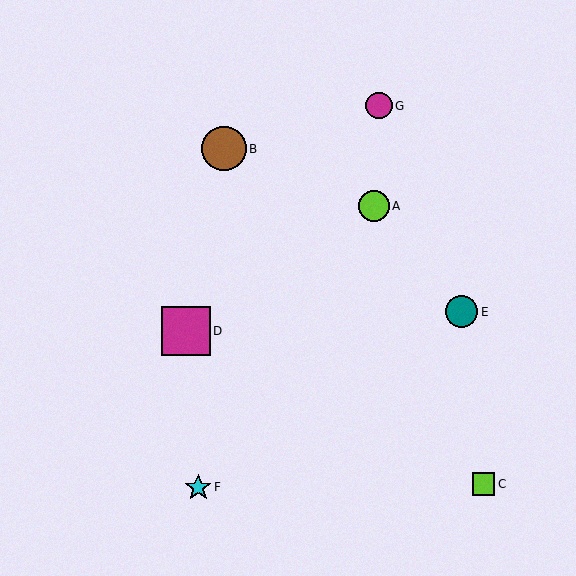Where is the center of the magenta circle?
The center of the magenta circle is at (379, 106).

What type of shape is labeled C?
Shape C is a lime square.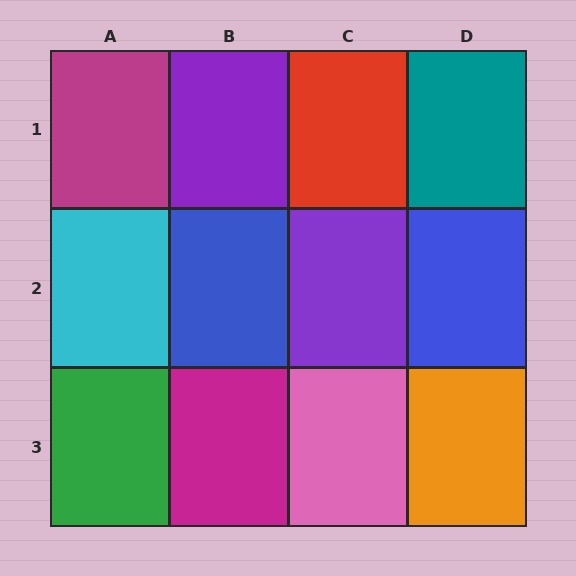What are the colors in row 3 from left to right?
Green, magenta, pink, orange.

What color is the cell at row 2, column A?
Cyan.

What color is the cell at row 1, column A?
Magenta.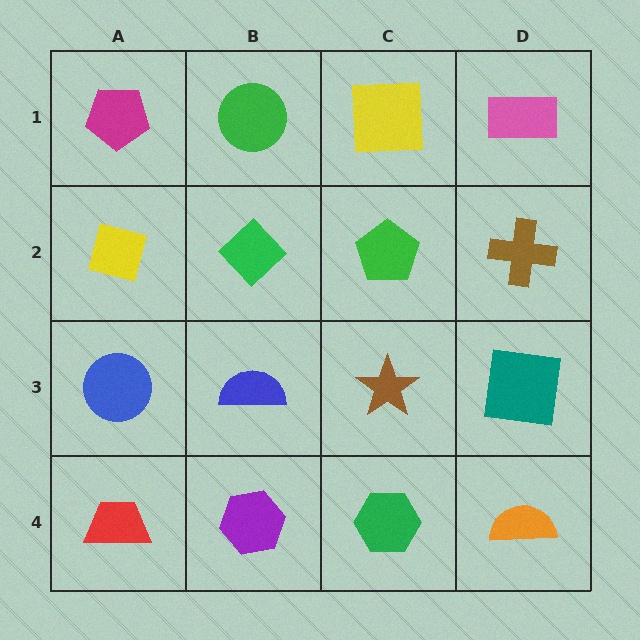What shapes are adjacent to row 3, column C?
A green pentagon (row 2, column C), a green hexagon (row 4, column C), a blue semicircle (row 3, column B), a teal square (row 3, column D).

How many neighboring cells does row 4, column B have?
3.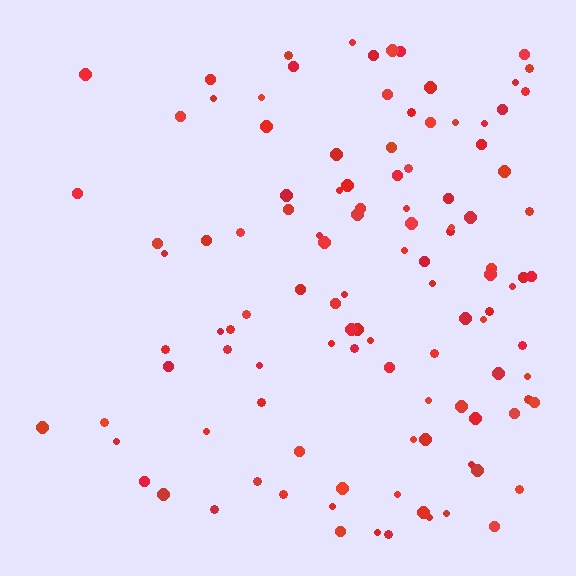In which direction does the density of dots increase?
From left to right, with the right side densest.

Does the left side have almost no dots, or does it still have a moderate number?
Still a moderate number, just noticeably fewer than the right.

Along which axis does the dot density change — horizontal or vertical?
Horizontal.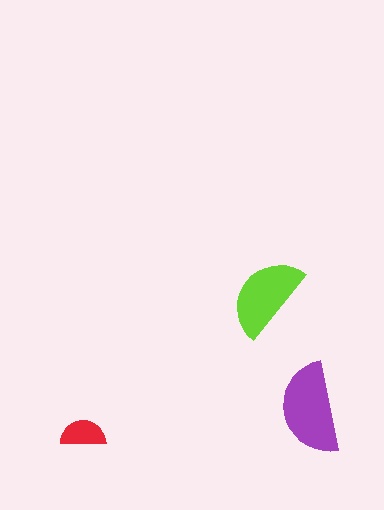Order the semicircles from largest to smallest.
the purple one, the lime one, the red one.